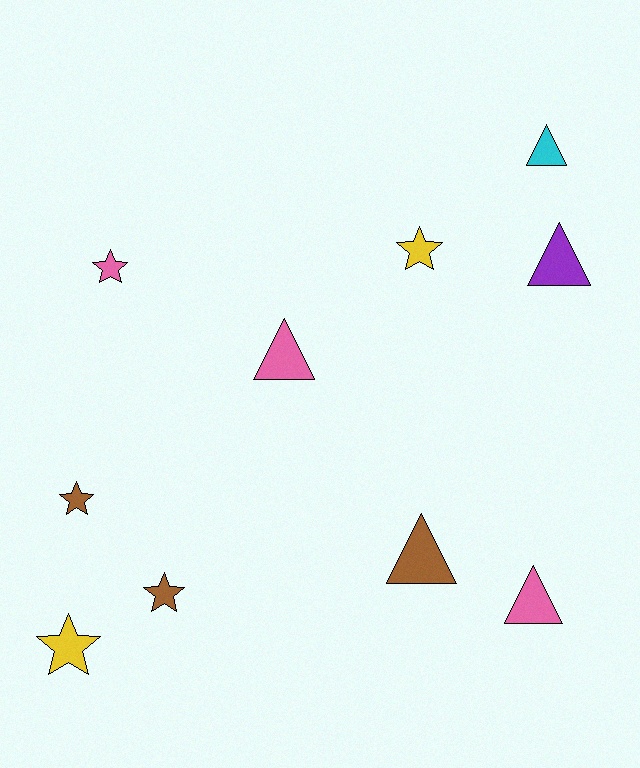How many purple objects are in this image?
There is 1 purple object.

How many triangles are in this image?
There are 5 triangles.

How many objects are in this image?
There are 10 objects.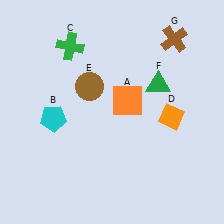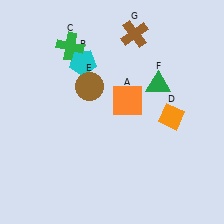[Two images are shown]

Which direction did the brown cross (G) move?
The brown cross (G) moved left.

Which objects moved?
The objects that moved are: the cyan pentagon (B), the brown cross (G).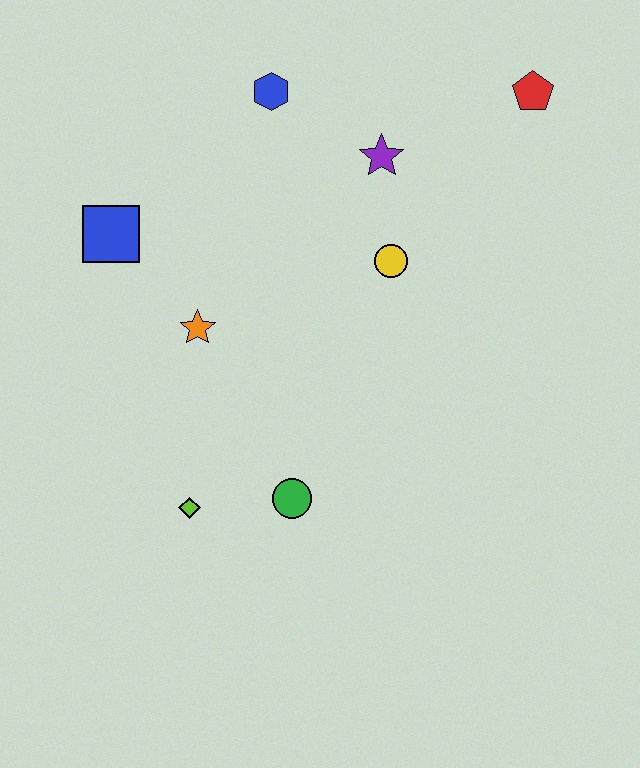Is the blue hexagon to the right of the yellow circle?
No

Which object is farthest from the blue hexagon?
The lime diamond is farthest from the blue hexagon.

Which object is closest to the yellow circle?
The purple star is closest to the yellow circle.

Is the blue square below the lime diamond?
No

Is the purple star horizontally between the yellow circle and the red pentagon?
No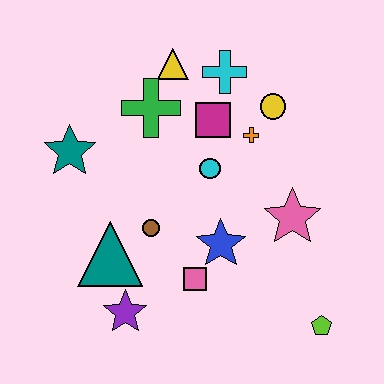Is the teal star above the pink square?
Yes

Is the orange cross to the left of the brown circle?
No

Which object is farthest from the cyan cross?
The lime pentagon is farthest from the cyan cross.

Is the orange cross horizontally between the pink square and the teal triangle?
No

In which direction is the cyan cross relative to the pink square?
The cyan cross is above the pink square.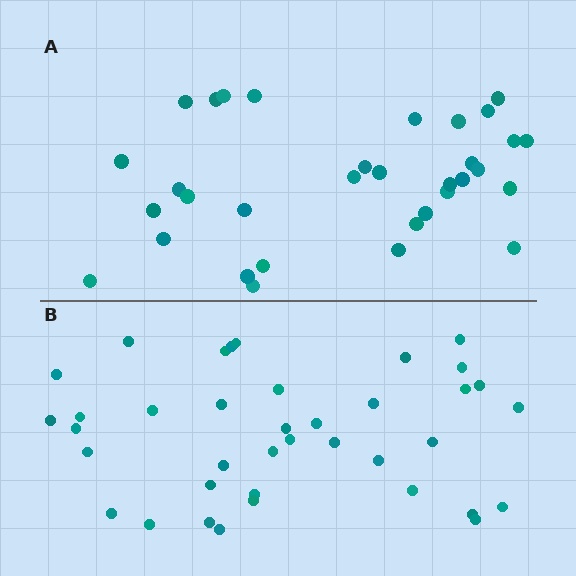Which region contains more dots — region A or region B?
Region B (the bottom region) has more dots.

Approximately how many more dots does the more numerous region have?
Region B has about 5 more dots than region A.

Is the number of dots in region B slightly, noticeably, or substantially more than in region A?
Region B has only slightly more — the two regions are fairly close. The ratio is roughly 1.2 to 1.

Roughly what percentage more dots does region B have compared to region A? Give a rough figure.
About 15% more.